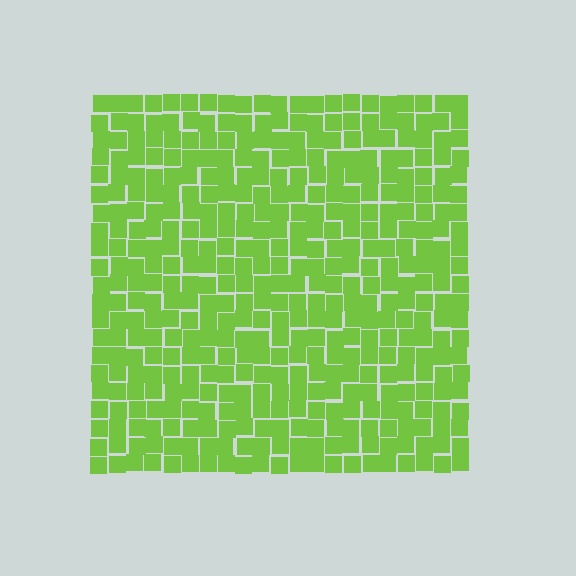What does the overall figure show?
The overall figure shows a square.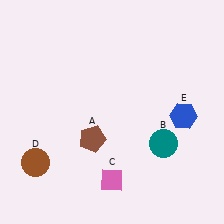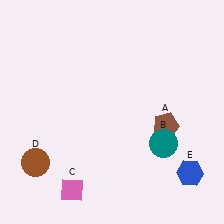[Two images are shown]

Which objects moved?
The objects that moved are: the brown pentagon (A), the pink diamond (C), the blue hexagon (E).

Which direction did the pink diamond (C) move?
The pink diamond (C) moved left.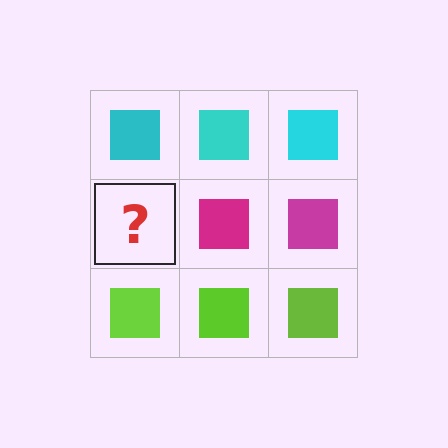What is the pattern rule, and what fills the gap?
The rule is that each row has a consistent color. The gap should be filled with a magenta square.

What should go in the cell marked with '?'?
The missing cell should contain a magenta square.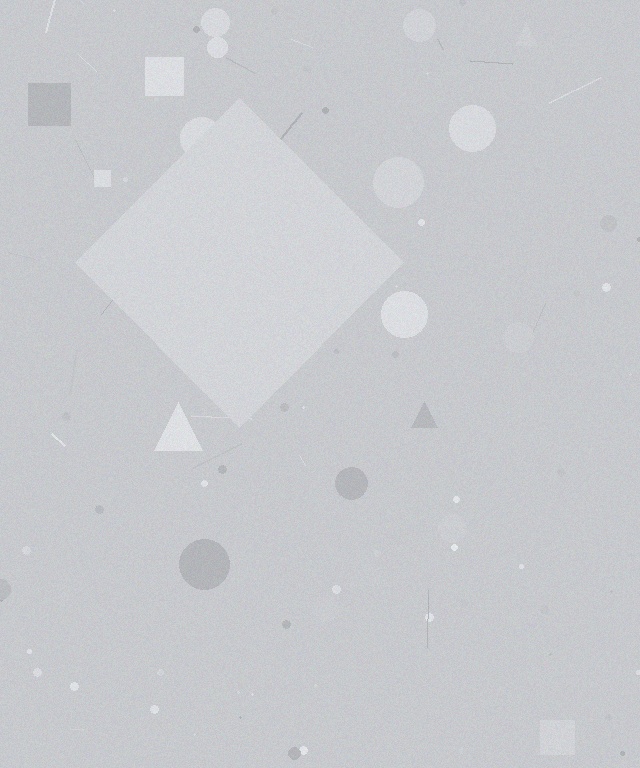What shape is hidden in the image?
A diamond is hidden in the image.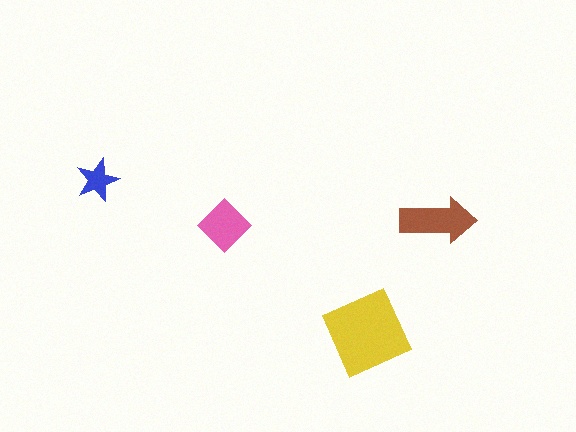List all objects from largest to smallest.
The yellow square, the brown arrow, the pink diamond, the blue star.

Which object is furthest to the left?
The blue star is leftmost.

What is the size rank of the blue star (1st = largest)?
4th.